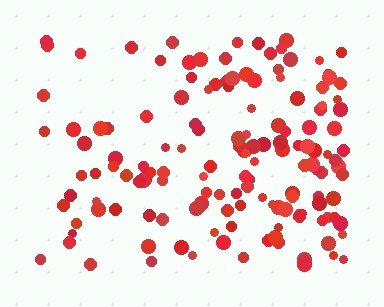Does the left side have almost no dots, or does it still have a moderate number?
Still a moderate number, just noticeably fewer than the right.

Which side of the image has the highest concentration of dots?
The right.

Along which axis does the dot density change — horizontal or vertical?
Horizontal.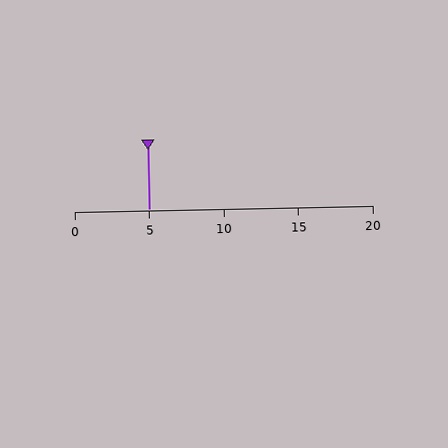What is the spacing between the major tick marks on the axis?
The major ticks are spaced 5 apart.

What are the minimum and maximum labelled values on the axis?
The axis runs from 0 to 20.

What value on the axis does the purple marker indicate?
The marker indicates approximately 5.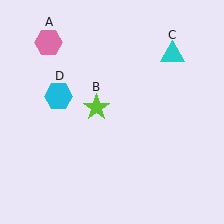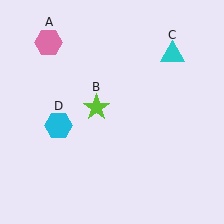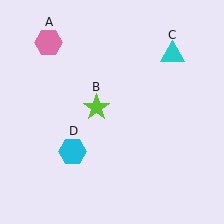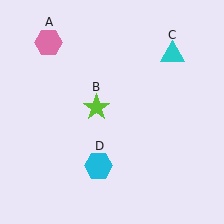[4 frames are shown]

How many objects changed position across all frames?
1 object changed position: cyan hexagon (object D).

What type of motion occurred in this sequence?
The cyan hexagon (object D) rotated counterclockwise around the center of the scene.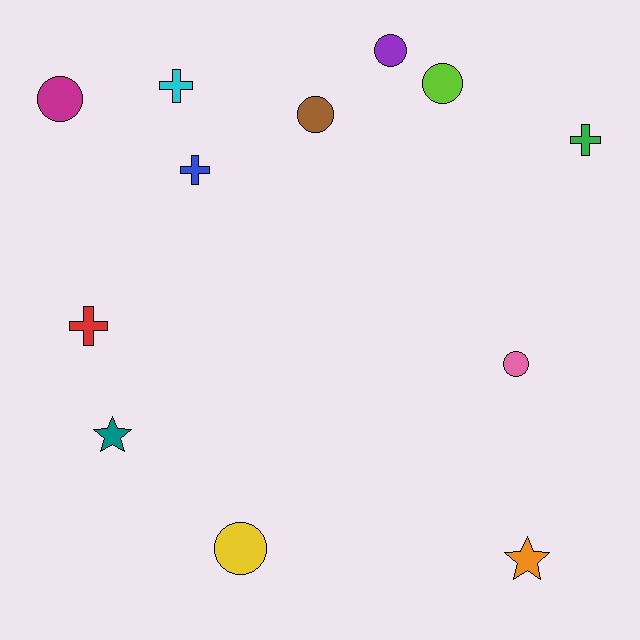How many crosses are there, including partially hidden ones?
There are 4 crosses.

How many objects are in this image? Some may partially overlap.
There are 12 objects.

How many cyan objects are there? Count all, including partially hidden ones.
There is 1 cyan object.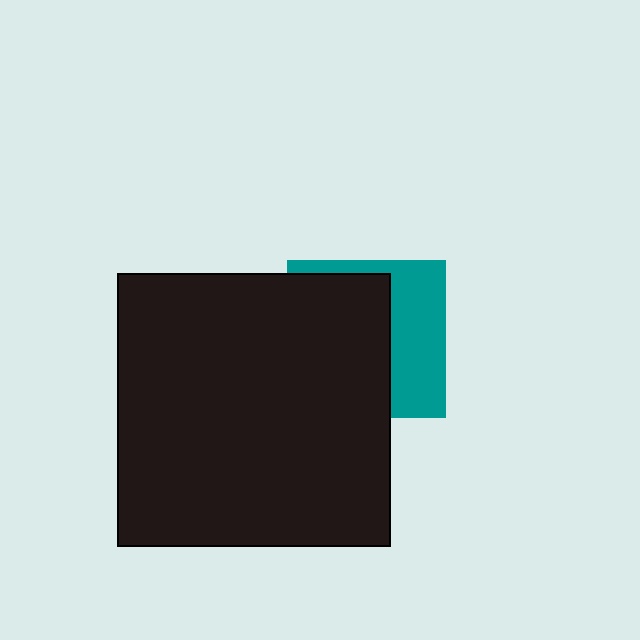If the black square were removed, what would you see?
You would see the complete teal square.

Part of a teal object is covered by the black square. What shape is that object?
It is a square.